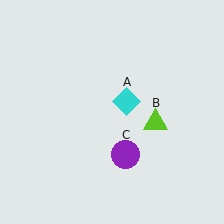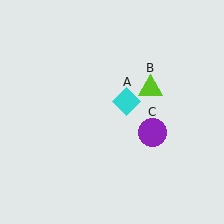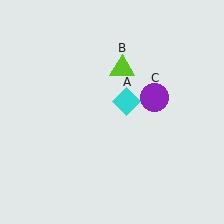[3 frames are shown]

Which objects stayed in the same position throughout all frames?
Cyan diamond (object A) remained stationary.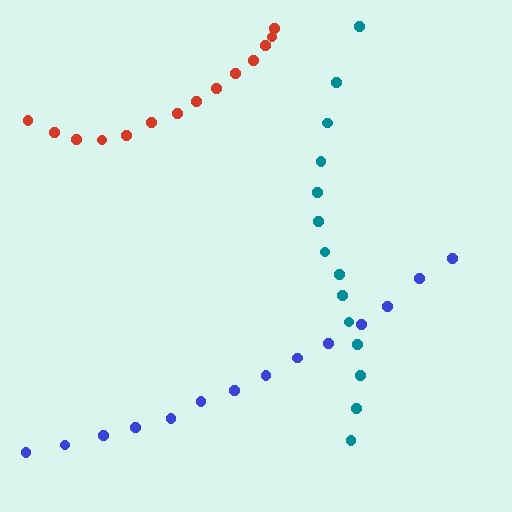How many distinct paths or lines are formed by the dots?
There are 3 distinct paths.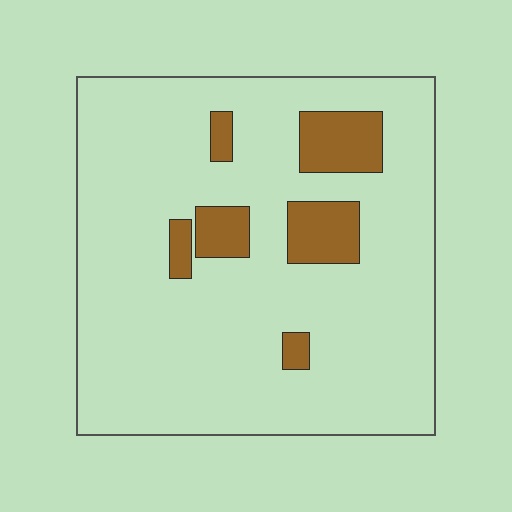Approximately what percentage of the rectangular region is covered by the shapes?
Approximately 15%.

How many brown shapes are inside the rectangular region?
6.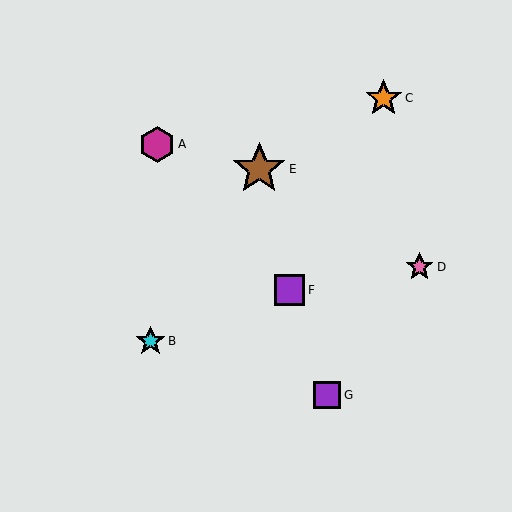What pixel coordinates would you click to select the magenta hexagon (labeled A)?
Click at (157, 144) to select the magenta hexagon A.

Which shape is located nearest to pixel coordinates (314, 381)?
The purple square (labeled G) at (327, 395) is nearest to that location.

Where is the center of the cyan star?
The center of the cyan star is at (150, 341).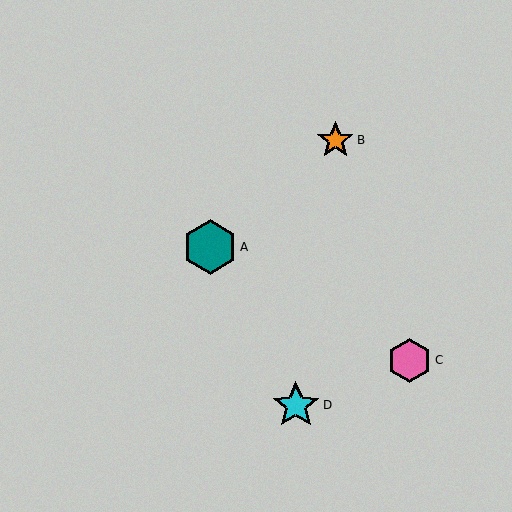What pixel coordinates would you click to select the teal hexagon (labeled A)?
Click at (210, 247) to select the teal hexagon A.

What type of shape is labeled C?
Shape C is a pink hexagon.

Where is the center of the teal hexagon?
The center of the teal hexagon is at (210, 247).